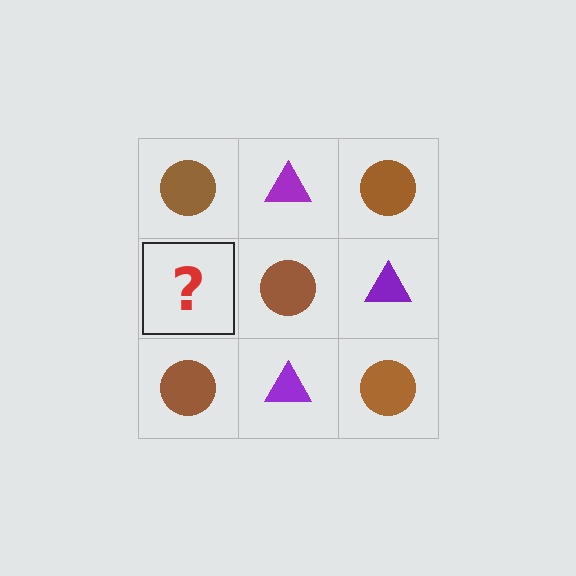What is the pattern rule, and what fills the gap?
The rule is that it alternates brown circle and purple triangle in a checkerboard pattern. The gap should be filled with a purple triangle.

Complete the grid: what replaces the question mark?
The question mark should be replaced with a purple triangle.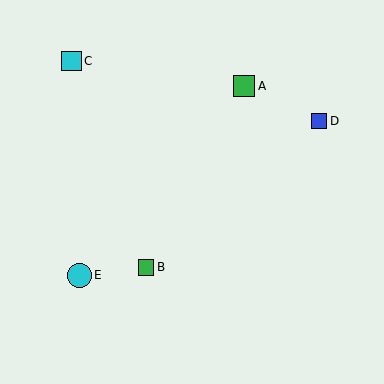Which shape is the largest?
The cyan circle (labeled E) is the largest.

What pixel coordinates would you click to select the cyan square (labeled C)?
Click at (71, 61) to select the cyan square C.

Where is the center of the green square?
The center of the green square is at (244, 86).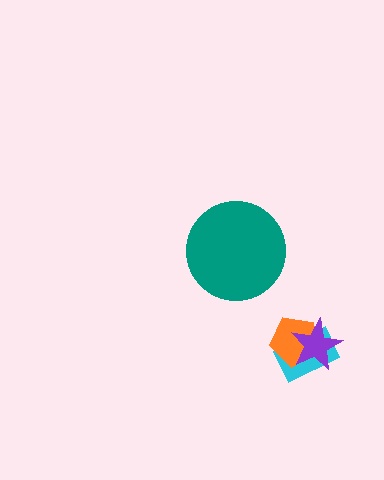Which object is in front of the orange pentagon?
The purple star is in front of the orange pentagon.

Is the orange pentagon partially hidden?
Yes, it is partially covered by another shape.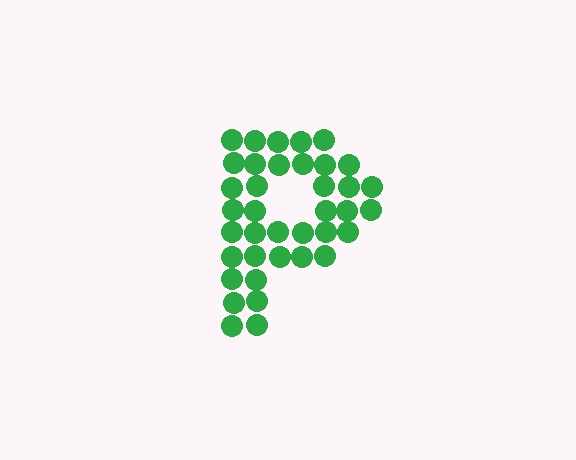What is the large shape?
The large shape is the letter P.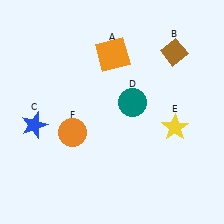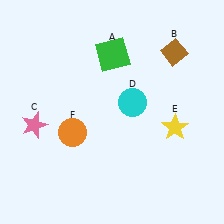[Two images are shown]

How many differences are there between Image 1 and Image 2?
There are 3 differences between the two images.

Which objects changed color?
A changed from orange to green. C changed from blue to pink. D changed from teal to cyan.